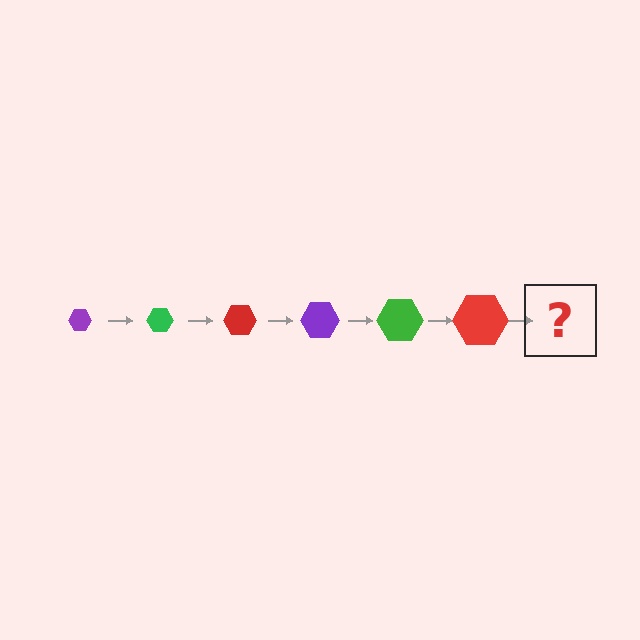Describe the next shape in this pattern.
It should be a purple hexagon, larger than the previous one.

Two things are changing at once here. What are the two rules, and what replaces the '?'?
The two rules are that the hexagon grows larger each step and the color cycles through purple, green, and red. The '?' should be a purple hexagon, larger than the previous one.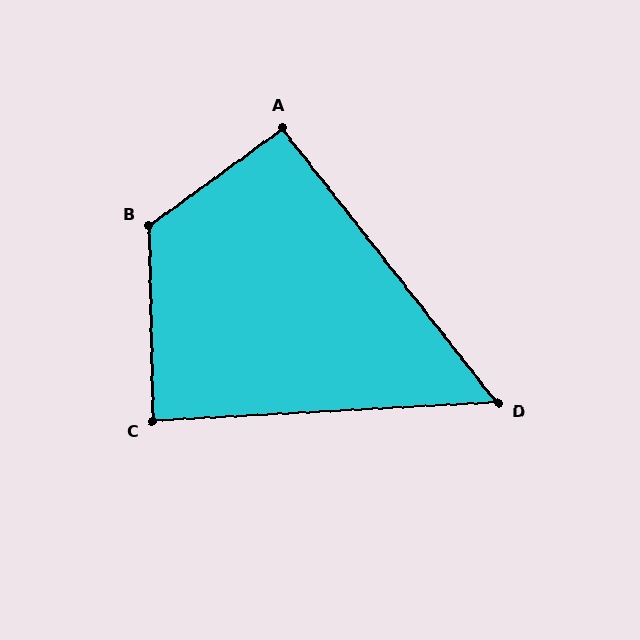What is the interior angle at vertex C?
Approximately 88 degrees (approximately right).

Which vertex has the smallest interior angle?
D, at approximately 55 degrees.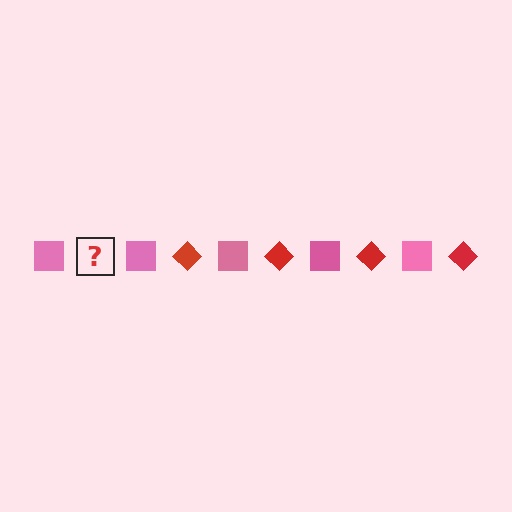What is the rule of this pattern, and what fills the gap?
The rule is that the pattern alternates between pink square and red diamond. The gap should be filled with a red diamond.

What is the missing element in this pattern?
The missing element is a red diamond.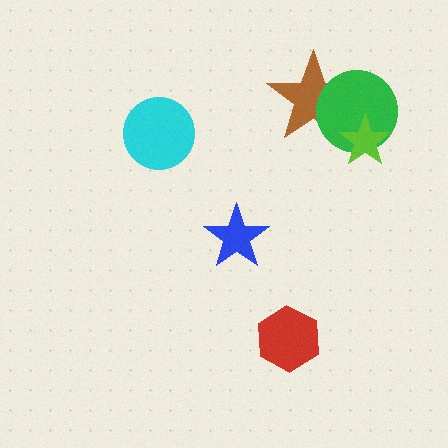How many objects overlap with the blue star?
0 objects overlap with the blue star.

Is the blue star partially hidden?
No, no other shape covers it.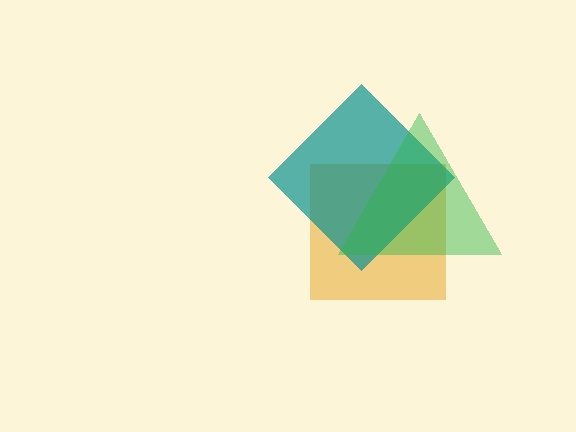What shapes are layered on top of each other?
The layered shapes are: an orange square, a teal diamond, a green triangle.